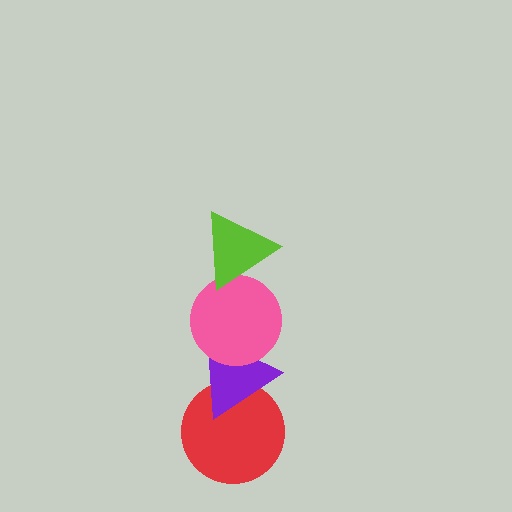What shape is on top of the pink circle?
The lime triangle is on top of the pink circle.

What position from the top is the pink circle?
The pink circle is 2nd from the top.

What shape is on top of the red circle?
The purple triangle is on top of the red circle.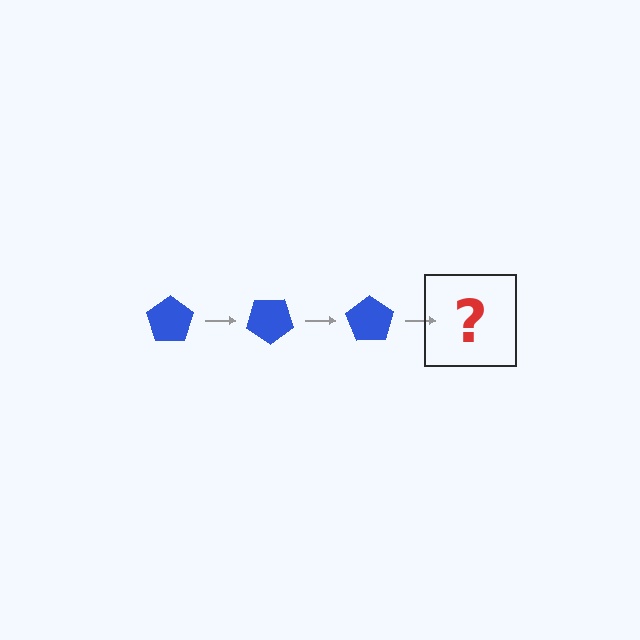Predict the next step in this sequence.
The next step is a blue pentagon rotated 105 degrees.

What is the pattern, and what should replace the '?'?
The pattern is that the pentagon rotates 35 degrees each step. The '?' should be a blue pentagon rotated 105 degrees.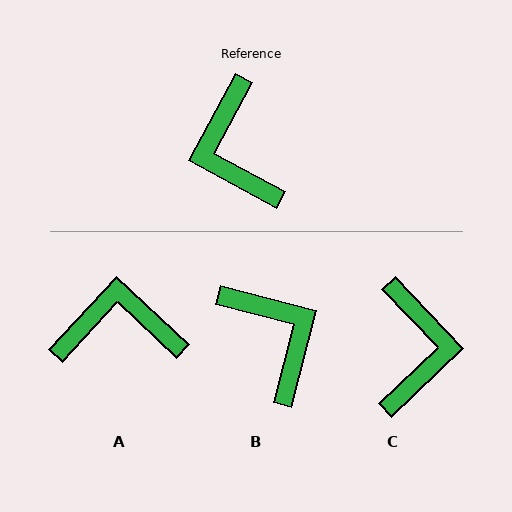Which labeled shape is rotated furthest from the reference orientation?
B, about 166 degrees away.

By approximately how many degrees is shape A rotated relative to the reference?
Approximately 105 degrees clockwise.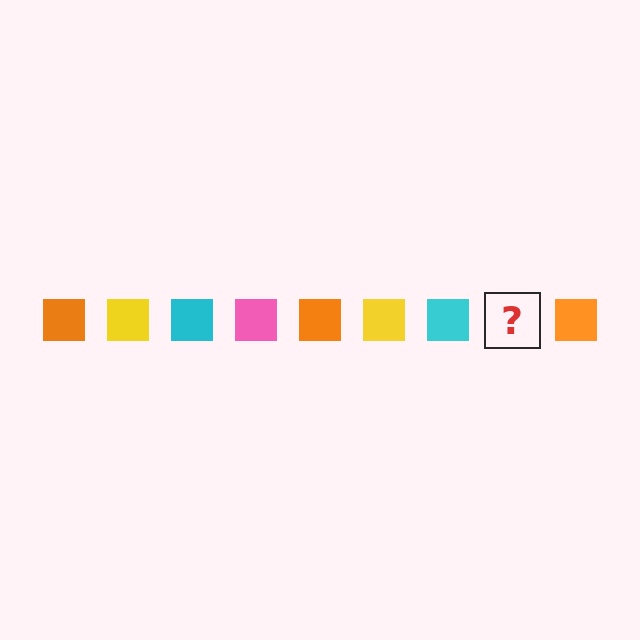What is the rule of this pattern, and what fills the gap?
The rule is that the pattern cycles through orange, yellow, cyan, pink squares. The gap should be filled with a pink square.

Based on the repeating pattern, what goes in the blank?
The blank should be a pink square.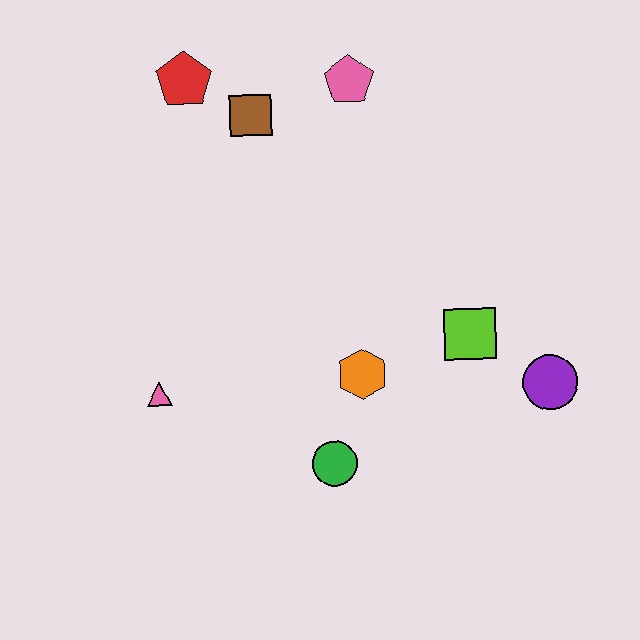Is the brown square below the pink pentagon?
Yes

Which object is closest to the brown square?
The red pentagon is closest to the brown square.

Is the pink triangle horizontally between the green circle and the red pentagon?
No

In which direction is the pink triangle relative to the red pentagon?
The pink triangle is below the red pentagon.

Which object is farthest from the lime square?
The red pentagon is farthest from the lime square.